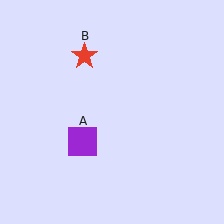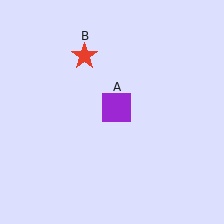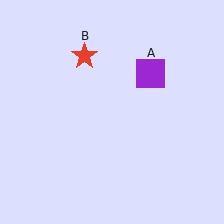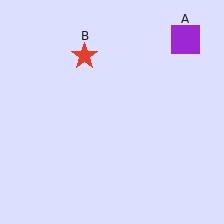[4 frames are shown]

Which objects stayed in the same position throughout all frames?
Red star (object B) remained stationary.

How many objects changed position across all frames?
1 object changed position: purple square (object A).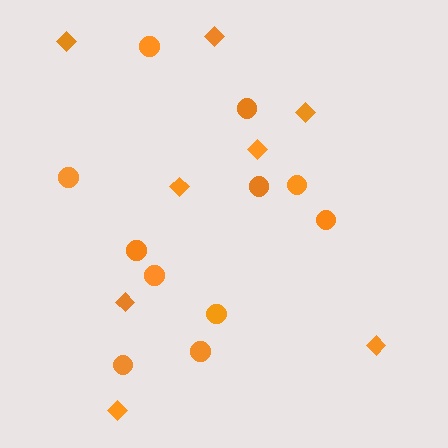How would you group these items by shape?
There are 2 groups: one group of diamonds (8) and one group of circles (11).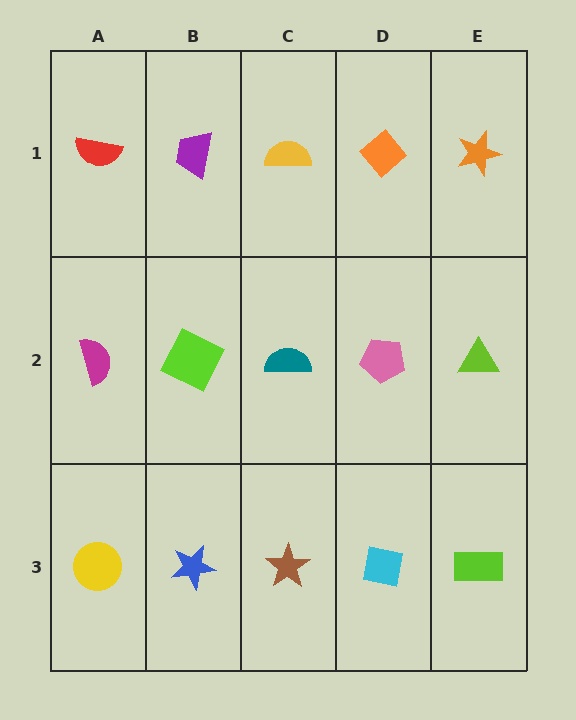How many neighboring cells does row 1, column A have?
2.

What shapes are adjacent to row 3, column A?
A magenta semicircle (row 2, column A), a blue star (row 3, column B).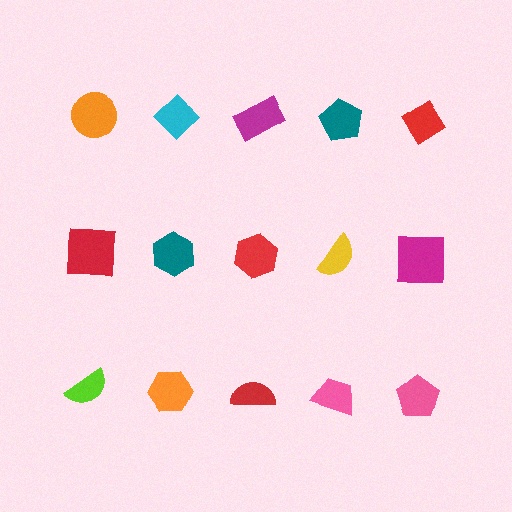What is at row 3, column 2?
An orange hexagon.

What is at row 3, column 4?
A pink trapezoid.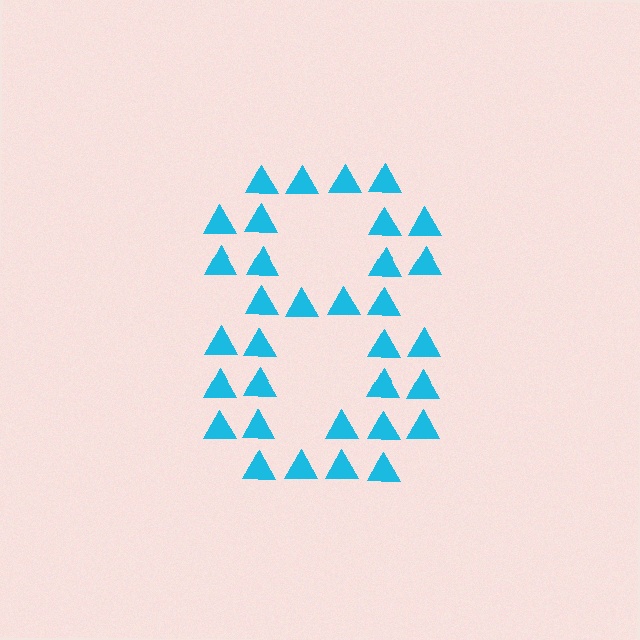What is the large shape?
The large shape is the digit 8.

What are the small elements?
The small elements are triangles.